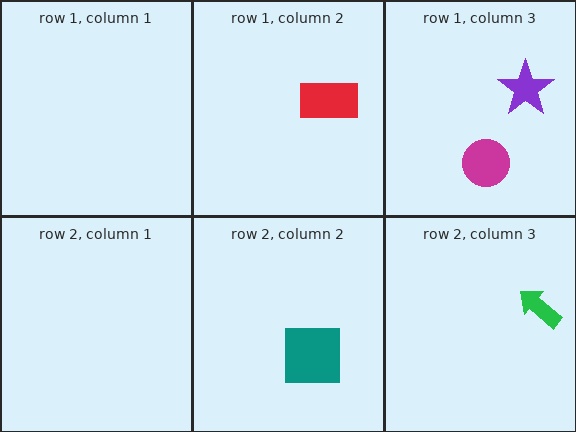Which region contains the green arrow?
The row 2, column 3 region.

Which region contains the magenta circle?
The row 1, column 3 region.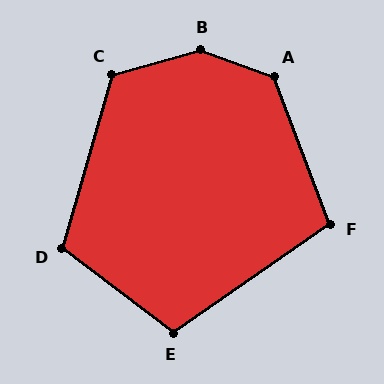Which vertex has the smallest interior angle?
F, at approximately 104 degrees.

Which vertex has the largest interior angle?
B, at approximately 145 degrees.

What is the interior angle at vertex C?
Approximately 121 degrees (obtuse).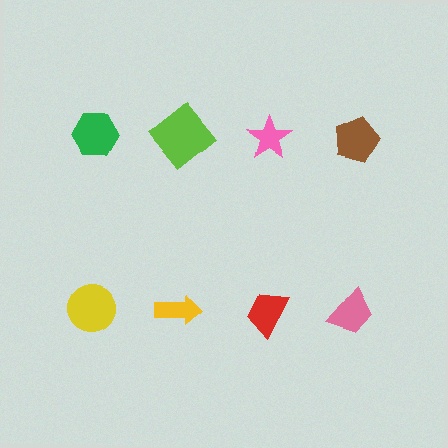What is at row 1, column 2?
A lime diamond.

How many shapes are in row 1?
4 shapes.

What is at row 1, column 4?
A brown pentagon.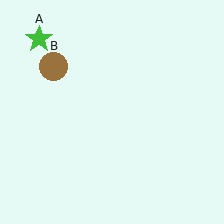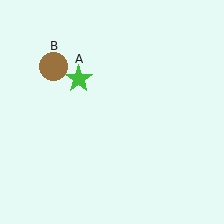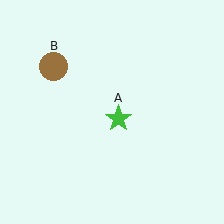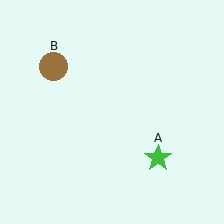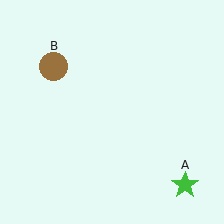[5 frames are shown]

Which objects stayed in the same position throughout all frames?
Brown circle (object B) remained stationary.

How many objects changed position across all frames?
1 object changed position: green star (object A).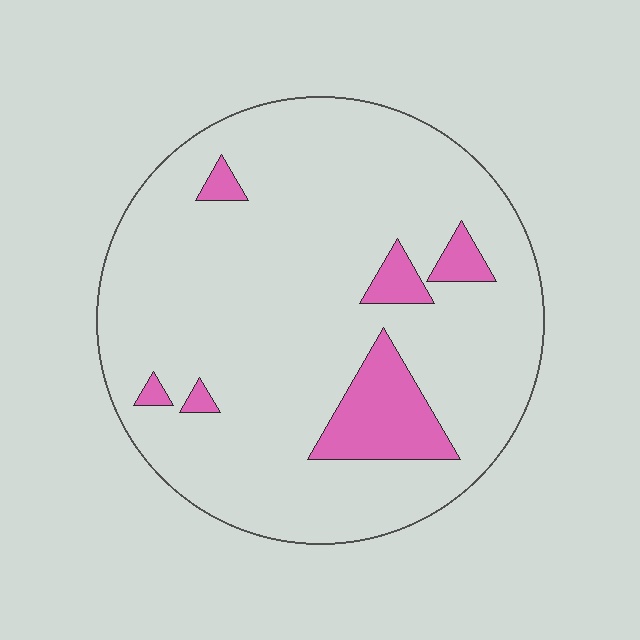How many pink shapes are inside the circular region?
6.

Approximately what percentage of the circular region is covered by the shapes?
Approximately 10%.